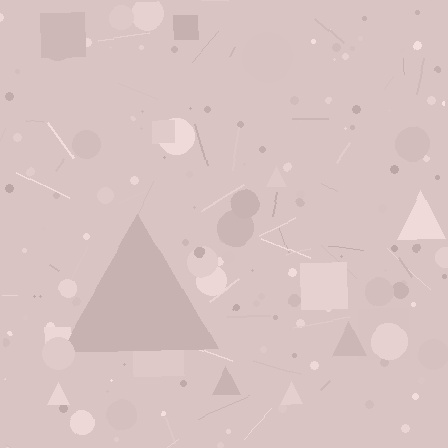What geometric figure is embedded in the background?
A triangle is embedded in the background.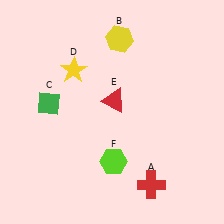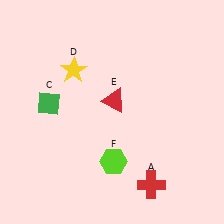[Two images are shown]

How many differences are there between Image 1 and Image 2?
There is 1 difference between the two images.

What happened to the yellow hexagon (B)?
The yellow hexagon (B) was removed in Image 2. It was in the top-right area of Image 1.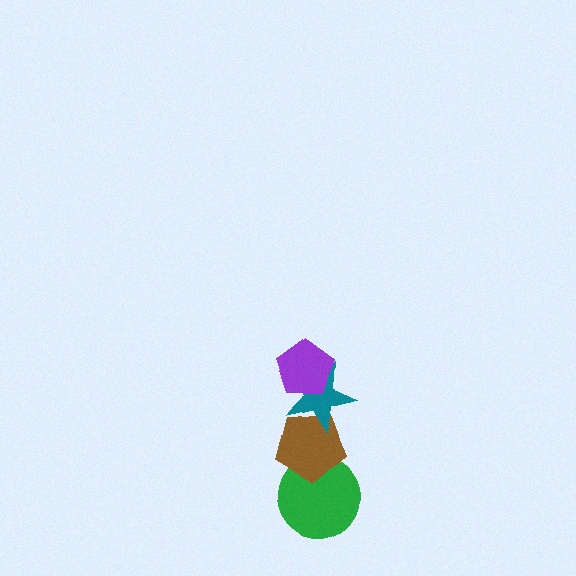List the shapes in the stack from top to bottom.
From top to bottom: the purple pentagon, the teal star, the brown pentagon, the green circle.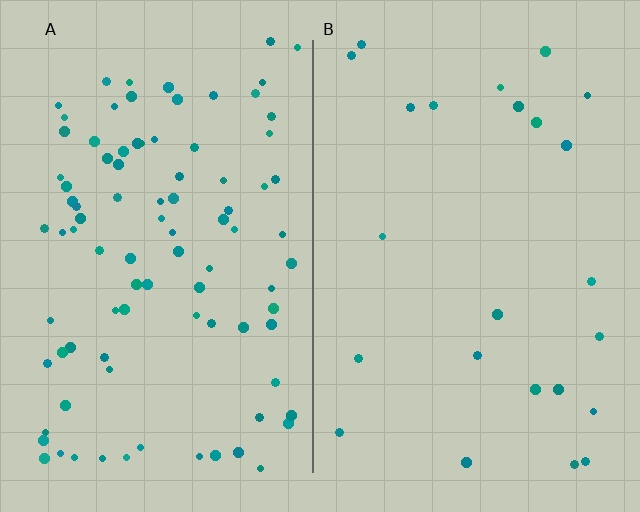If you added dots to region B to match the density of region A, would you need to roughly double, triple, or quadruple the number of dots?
Approximately quadruple.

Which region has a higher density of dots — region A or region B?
A (the left).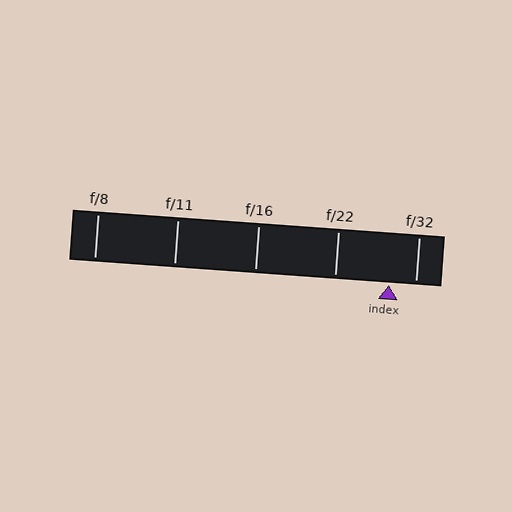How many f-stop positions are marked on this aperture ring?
There are 5 f-stop positions marked.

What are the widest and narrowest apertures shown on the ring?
The widest aperture shown is f/8 and the narrowest is f/32.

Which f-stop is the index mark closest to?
The index mark is closest to f/32.